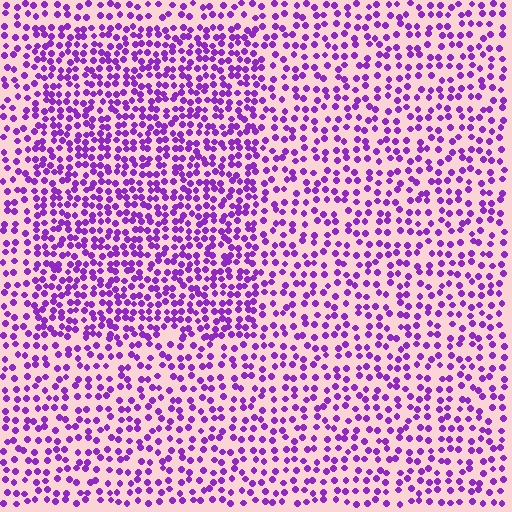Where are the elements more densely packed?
The elements are more densely packed inside the rectangle boundary.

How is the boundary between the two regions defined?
The boundary is defined by a change in element density (approximately 1.6x ratio). All elements are the same color, size, and shape.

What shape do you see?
I see a rectangle.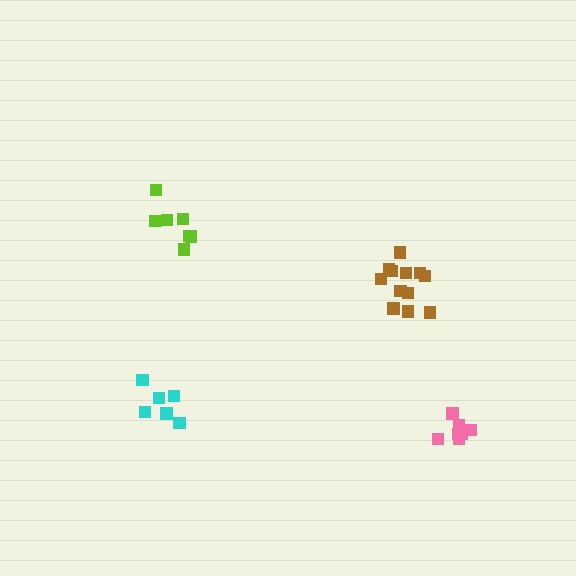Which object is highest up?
The lime cluster is topmost.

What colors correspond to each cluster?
The clusters are colored: cyan, brown, lime, pink.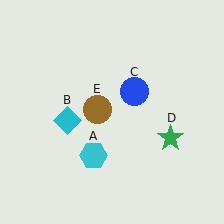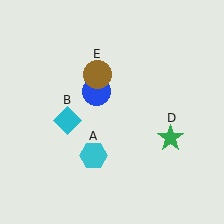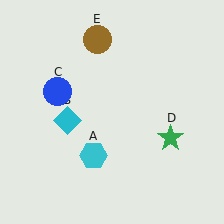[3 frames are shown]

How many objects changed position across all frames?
2 objects changed position: blue circle (object C), brown circle (object E).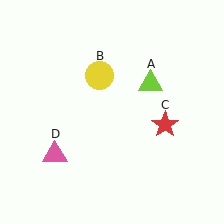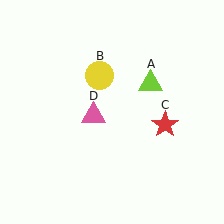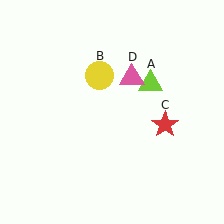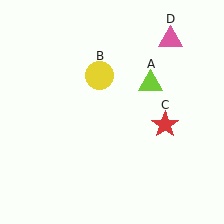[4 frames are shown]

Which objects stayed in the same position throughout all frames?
Lime triangle (object A) and yellow circle (object B) and red star (object C) remained stationary.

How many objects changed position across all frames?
1 object changed position: pink triangle (object D).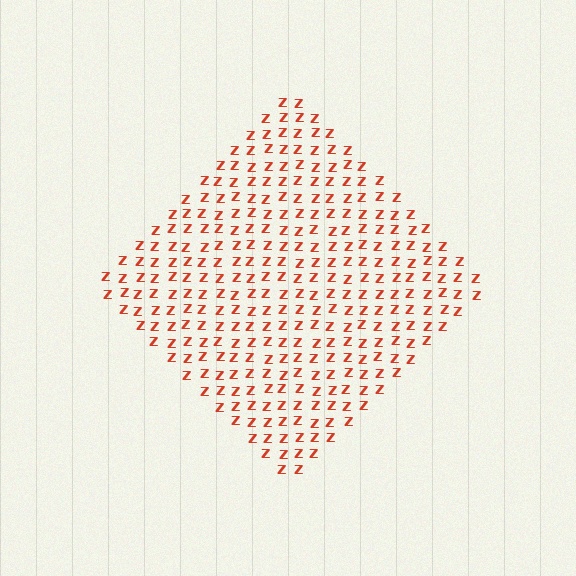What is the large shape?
The large shape is a diamond.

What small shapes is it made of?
It is made of small letter Z's.